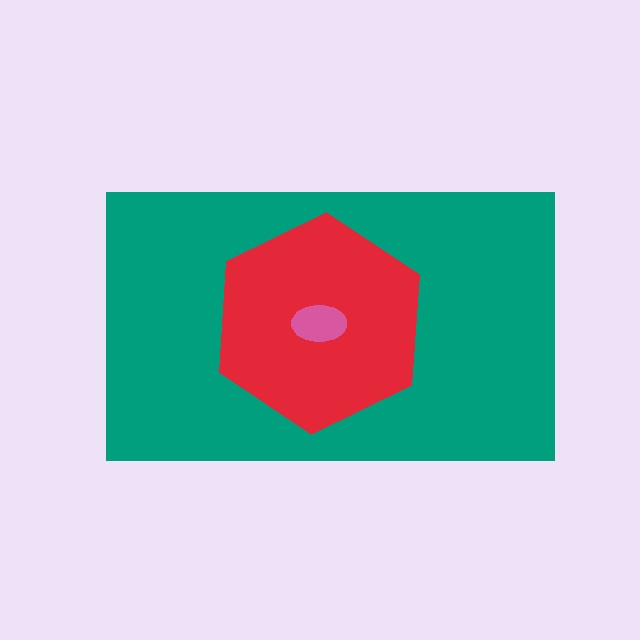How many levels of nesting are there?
3.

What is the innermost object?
The pink ellipse.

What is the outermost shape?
The teal rectangle.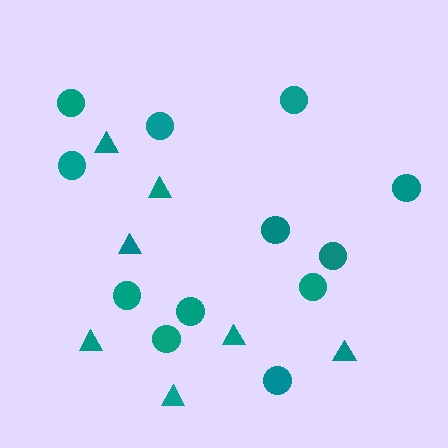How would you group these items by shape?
There are 2 groups: one group of circles (12) and one group of triangles (7).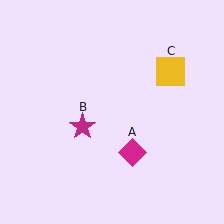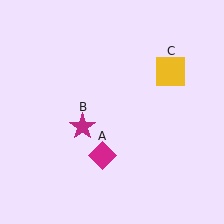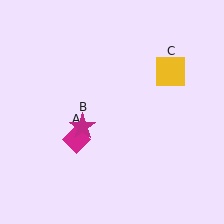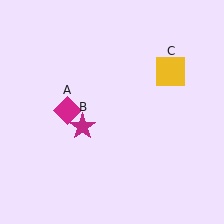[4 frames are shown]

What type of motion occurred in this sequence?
The magenta diamond (object A) rotated clockwise around the center of the scene.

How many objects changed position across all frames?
1 object changed position: magenta diamond (object A).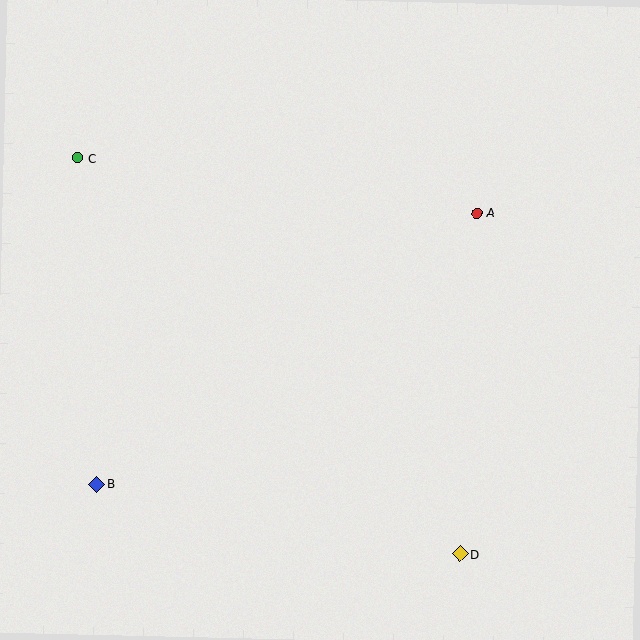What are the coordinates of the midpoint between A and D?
The midpoint between A and D is at (468, 383).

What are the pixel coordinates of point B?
Point B is at (97, 484).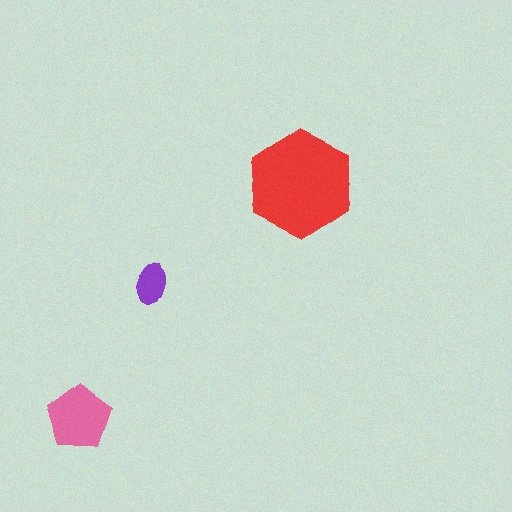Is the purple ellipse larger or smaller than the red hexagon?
Smaller.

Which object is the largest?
The red hexagon.